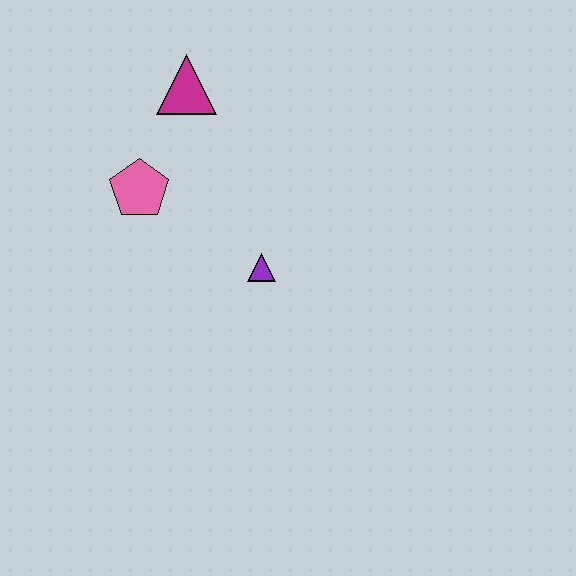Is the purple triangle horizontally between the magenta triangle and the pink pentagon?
No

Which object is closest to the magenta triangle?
The pink pentagon is closest to the magenta triangle.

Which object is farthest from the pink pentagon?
The purple triangle is farthest from the pink pentagon.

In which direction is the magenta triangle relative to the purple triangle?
The magenta triangle is above the purple triangle.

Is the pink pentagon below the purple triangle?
No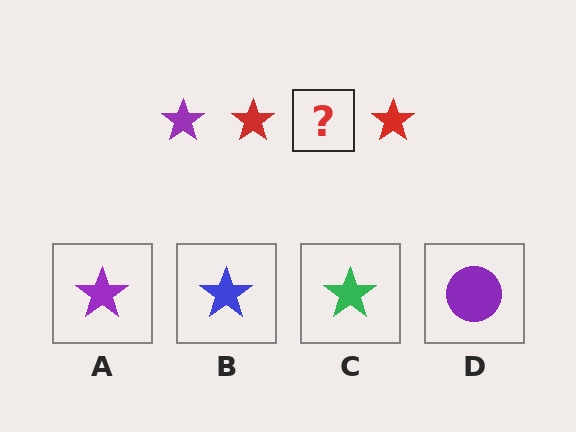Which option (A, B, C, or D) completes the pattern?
A.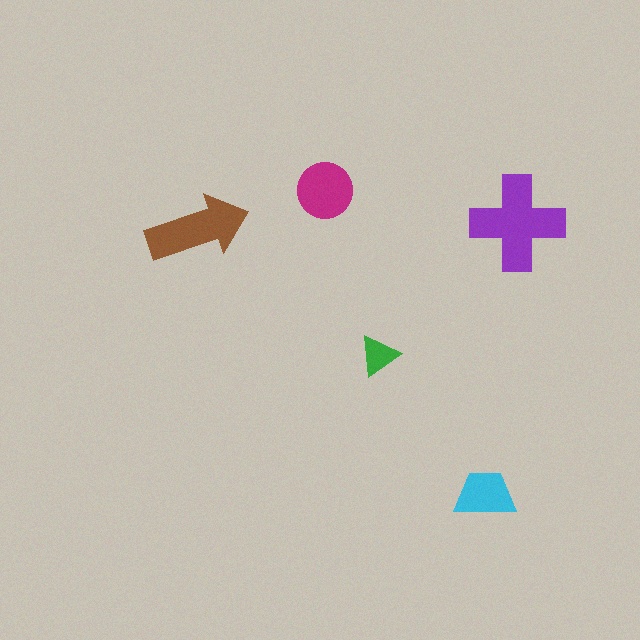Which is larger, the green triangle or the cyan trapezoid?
The cyan trapezoid.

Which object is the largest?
The purple cross.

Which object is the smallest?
The green triangle.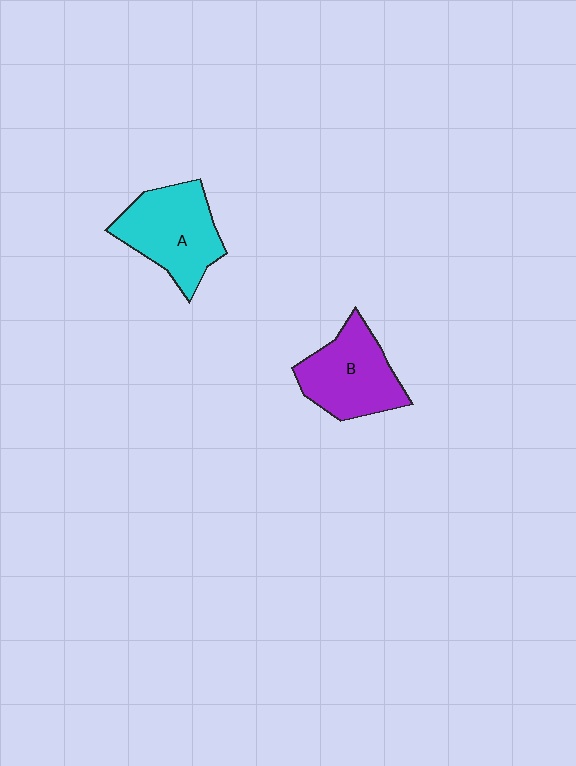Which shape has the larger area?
Shape A (cyan).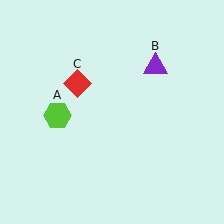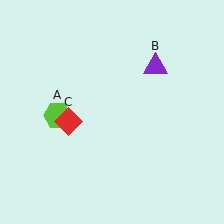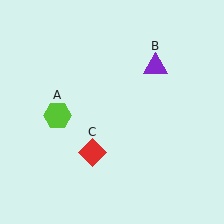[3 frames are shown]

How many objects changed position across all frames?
1 object changed position: red diamond (object C).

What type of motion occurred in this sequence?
The red diamond (object C) rotated counterclockwise around the center of the scene.